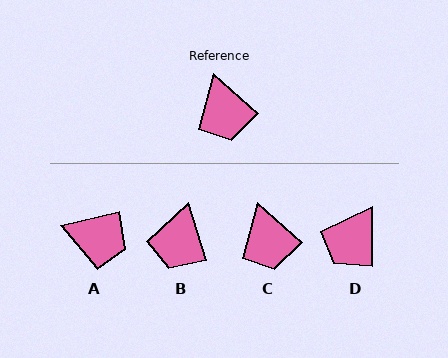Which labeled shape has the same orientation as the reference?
C.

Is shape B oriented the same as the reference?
No, it is off by about 32 degrees.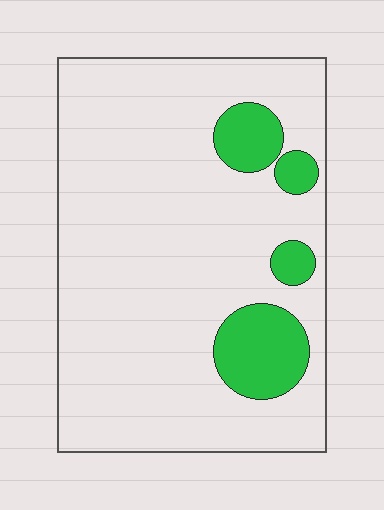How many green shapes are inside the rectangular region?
4.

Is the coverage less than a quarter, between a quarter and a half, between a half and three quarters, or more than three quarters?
Less than a quarter.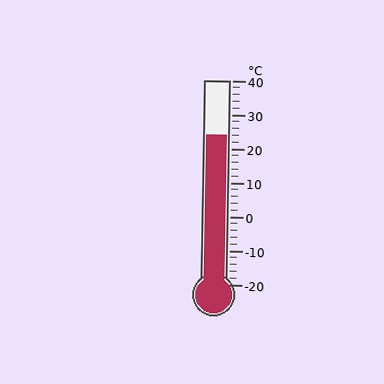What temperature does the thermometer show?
The thermometer shows approximately 24°C.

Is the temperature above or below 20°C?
The temperature is above 20°C.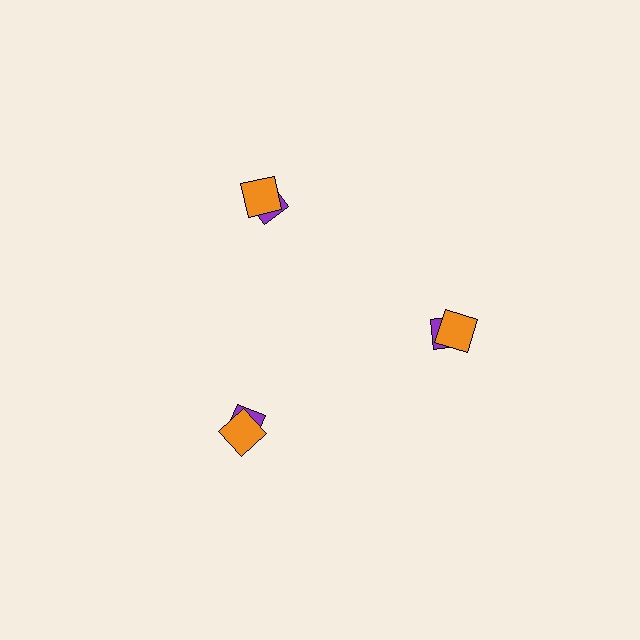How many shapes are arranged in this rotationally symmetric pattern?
There are 6 shapes, arranged in 3 groups of 2.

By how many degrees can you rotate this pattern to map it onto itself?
The pattern maps onto itself every 120 degrees of rotation.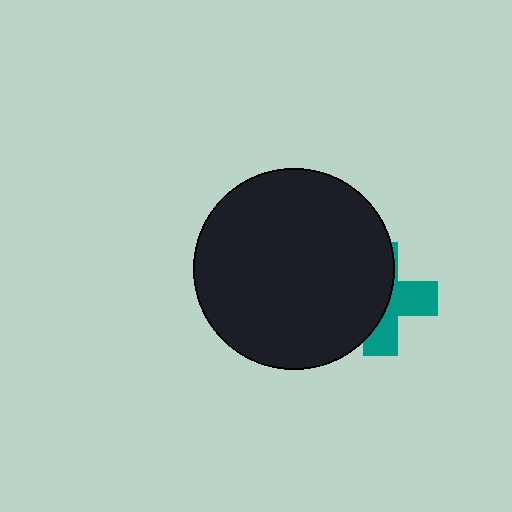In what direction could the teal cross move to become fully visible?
The teal cross could move right. That would shift it out from behind the black circle entirely.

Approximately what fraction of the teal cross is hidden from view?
Roughly 57% of the teal cross is hidden behind the black circle.